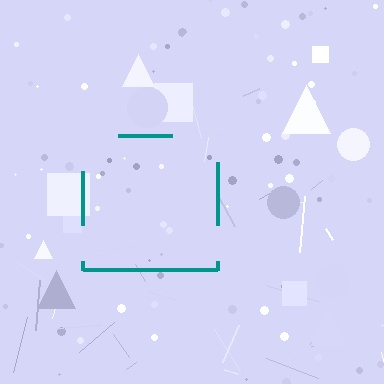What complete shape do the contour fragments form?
The contour fragments form a square.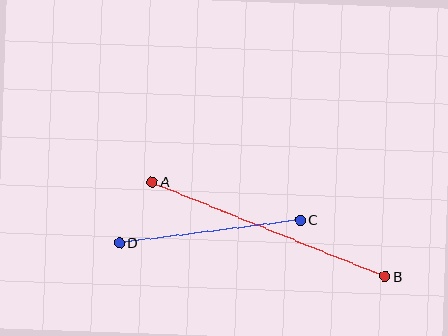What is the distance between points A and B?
The distance is approximately 252 pixels.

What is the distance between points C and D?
The distance is approximately 182 pixels.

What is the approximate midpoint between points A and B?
The midpoint is at approximately (269, 229) pixels.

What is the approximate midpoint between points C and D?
The midpoint is at approximately (210, 231) pixels.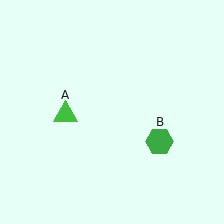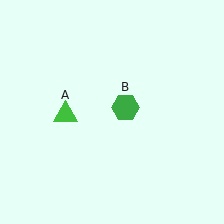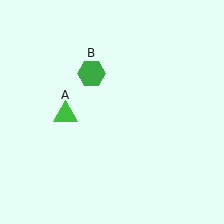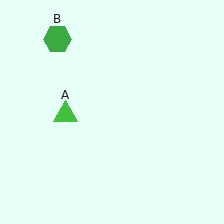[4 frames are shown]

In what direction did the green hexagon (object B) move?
The green hexagon (object B) moved up and to the left.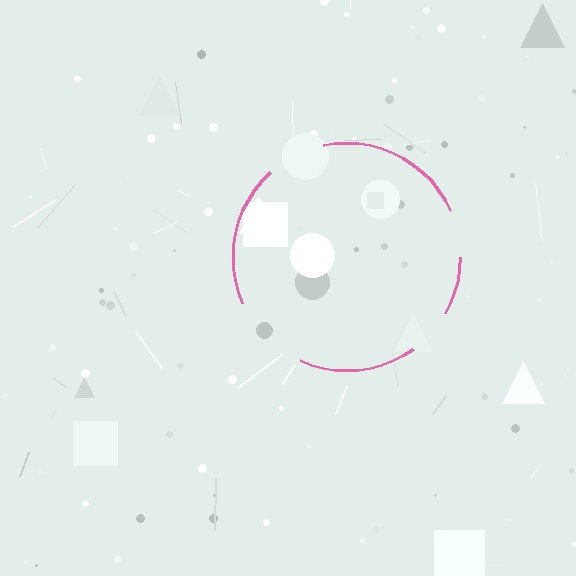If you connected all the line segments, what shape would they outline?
They would outline a circle.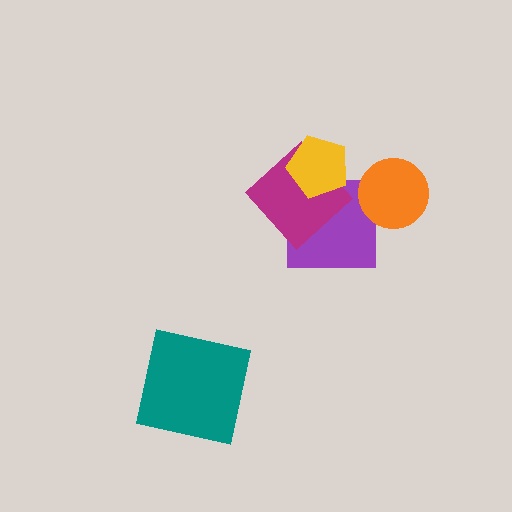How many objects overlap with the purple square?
3 objects overlap with the purple square.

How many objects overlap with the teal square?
0 objects overlap with the teal square.